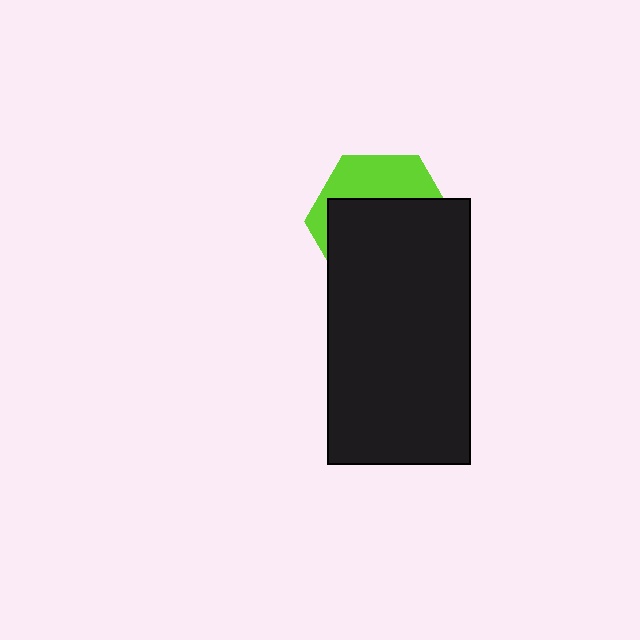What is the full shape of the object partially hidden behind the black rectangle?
The partially hidden object is a lime hexagon.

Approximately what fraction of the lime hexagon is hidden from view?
Roughly 66% of the lime hexagon is hidden behind the black rectangle.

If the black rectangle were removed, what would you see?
You would see the complete lime hexagon.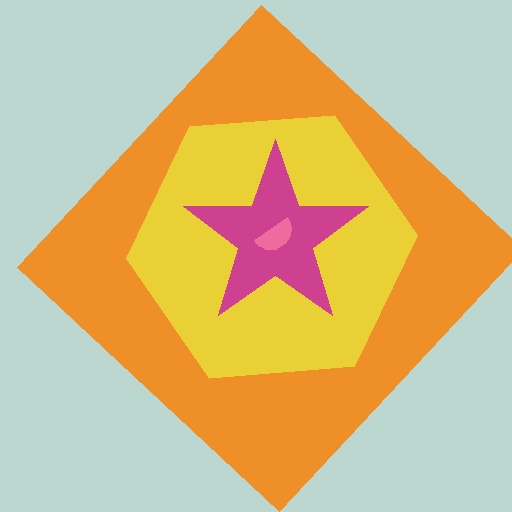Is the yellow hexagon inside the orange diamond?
Yes.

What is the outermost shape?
The orange diamond.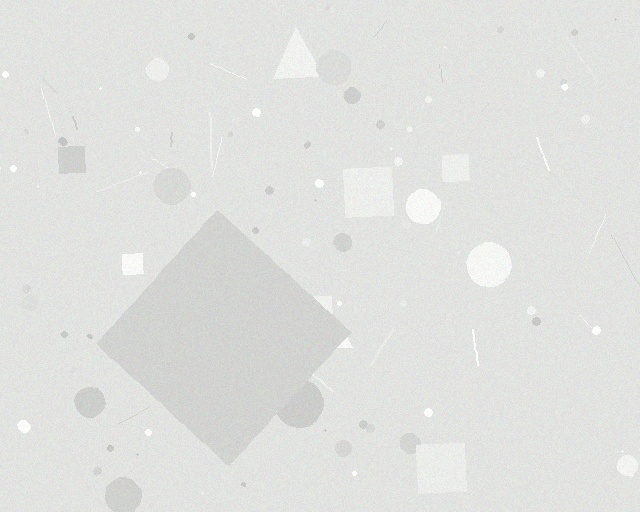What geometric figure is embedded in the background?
A diamond is embedded in the background.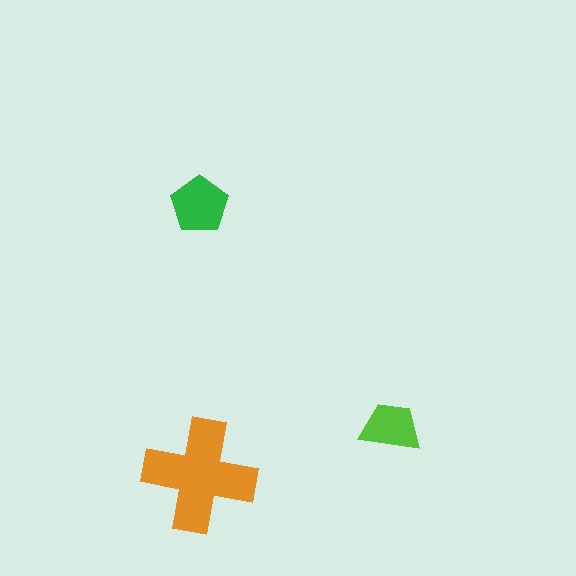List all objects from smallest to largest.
The lime trapezoid, the green pentagon, the orange cross.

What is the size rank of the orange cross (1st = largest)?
1st.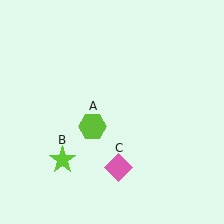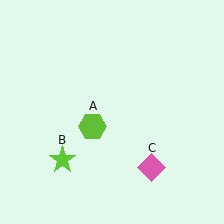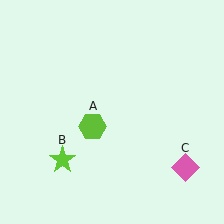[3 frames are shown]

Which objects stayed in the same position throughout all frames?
Lime hexagon (object A) and lime star (object B) remained stationary.